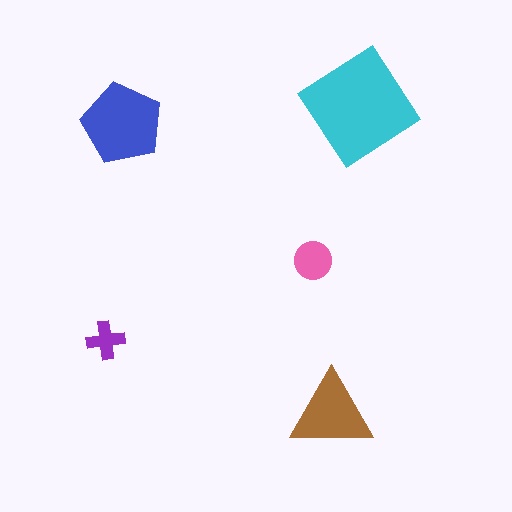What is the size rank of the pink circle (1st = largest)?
4th.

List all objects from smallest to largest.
The purple cross, the pink circle, the brown triangle, the blue pentagon, the cyan diamond.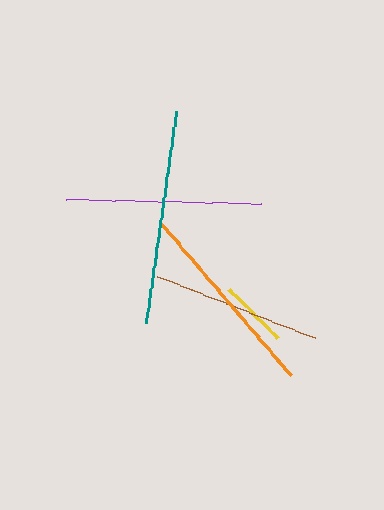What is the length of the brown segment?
The brown segment is approximately 170 pixels long.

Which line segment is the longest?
The teal line is the longest at approximately 214 pixels.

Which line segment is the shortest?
The yellow line is the shortest at approximately 69 pixels.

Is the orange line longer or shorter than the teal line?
The teal line is longer than the orange line.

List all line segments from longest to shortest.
From longest to shortest: teal, orange, purple, brown, yellow.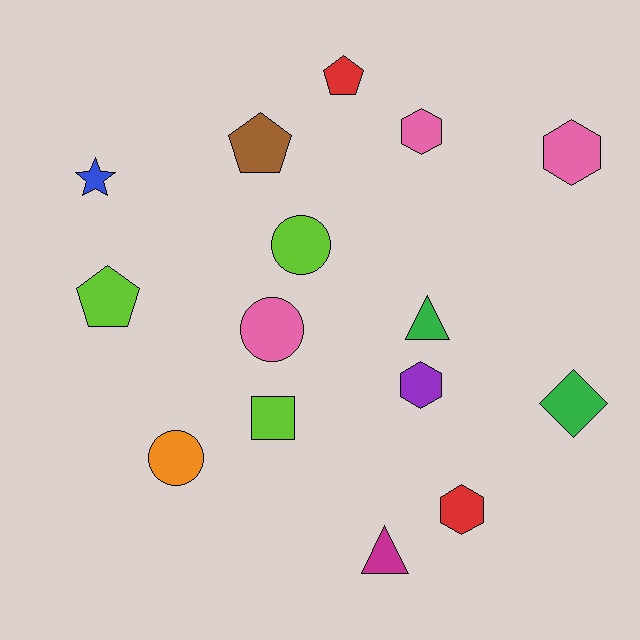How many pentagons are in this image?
There are 3 pentagons.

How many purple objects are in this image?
There is 1 purple object.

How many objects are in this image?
There are 15 objects.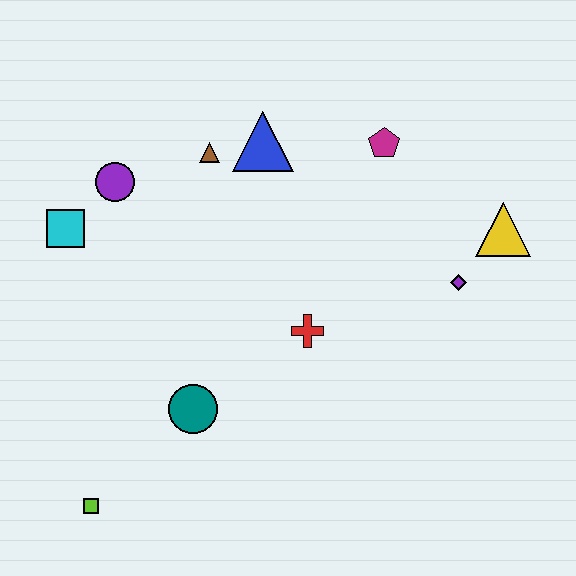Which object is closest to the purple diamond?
The yellow triangle is closest to the purple diamond.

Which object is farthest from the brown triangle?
The lime square is farthest from the brown triangle.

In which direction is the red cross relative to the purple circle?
The red cross is to the right of the purple circle.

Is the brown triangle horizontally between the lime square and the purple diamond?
Yes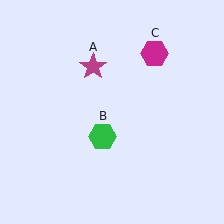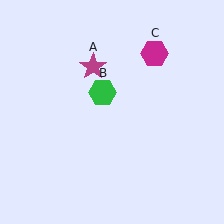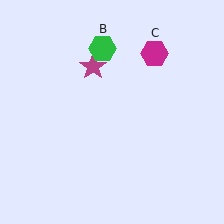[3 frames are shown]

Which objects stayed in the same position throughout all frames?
Magenta star (object A) and magenta hexagon (object C) remained stationary.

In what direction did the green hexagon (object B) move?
The green hexagon (object B) moved up.